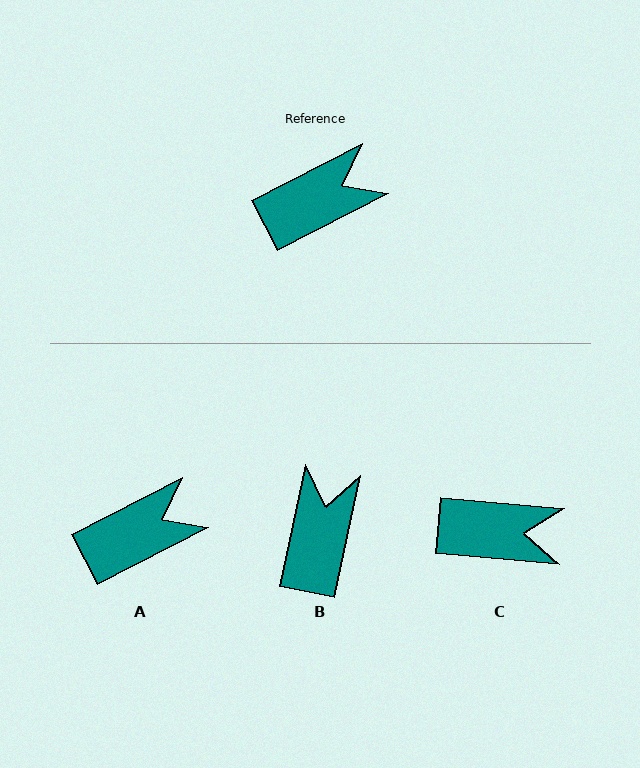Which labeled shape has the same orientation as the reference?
A.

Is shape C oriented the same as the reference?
No, it is off by about 32 degrees.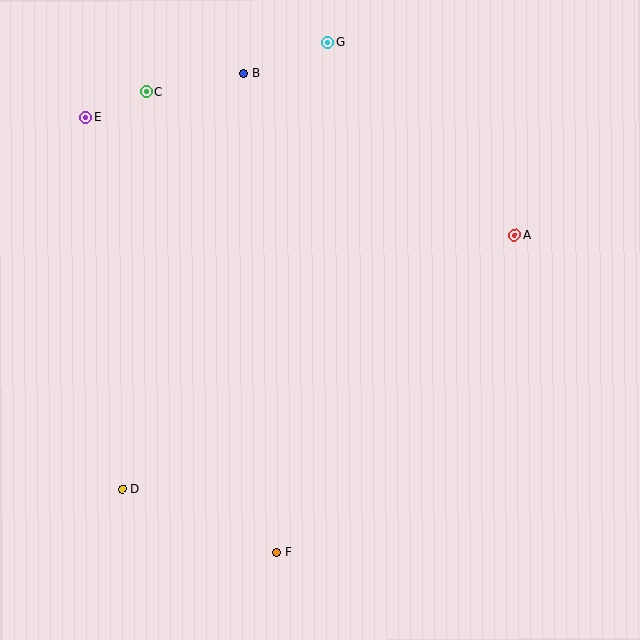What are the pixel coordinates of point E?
Point E is at (86, 117).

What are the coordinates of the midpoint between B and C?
The midpoint between B and C is at (195, 83).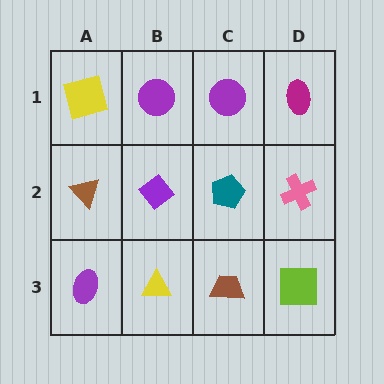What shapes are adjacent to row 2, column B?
A purple circle (row 1, column B), a yellow triangle (row 3, column B), a brown triangle (row 2, column A), a teal pentagon (row 2, column C).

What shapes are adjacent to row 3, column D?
A pink cross (row 2, column D), a brown trapezoid (row 3, column C).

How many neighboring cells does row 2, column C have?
4.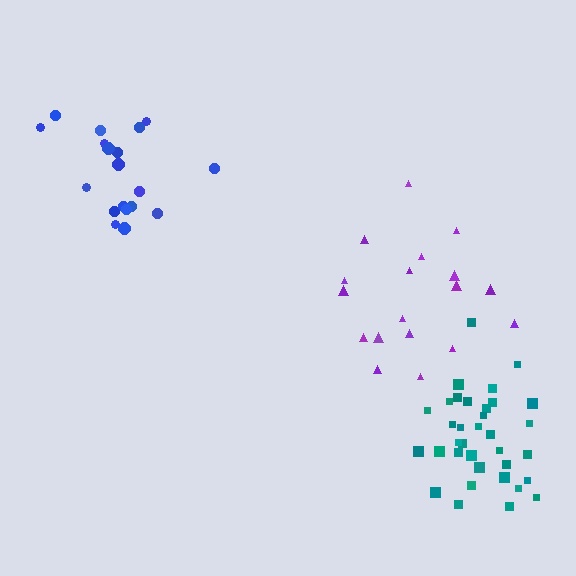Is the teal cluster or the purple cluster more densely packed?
Teal.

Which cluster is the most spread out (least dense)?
Purple.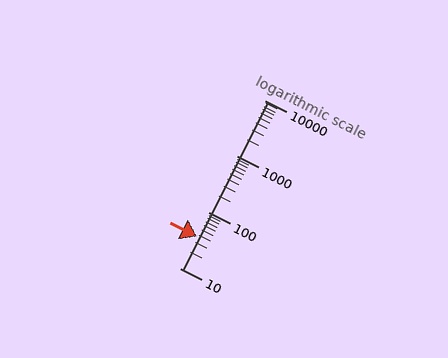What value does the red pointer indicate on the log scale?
The pointer indicates approximately 37.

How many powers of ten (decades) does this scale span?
The scale spans 3 decades, from 10 to 10000.